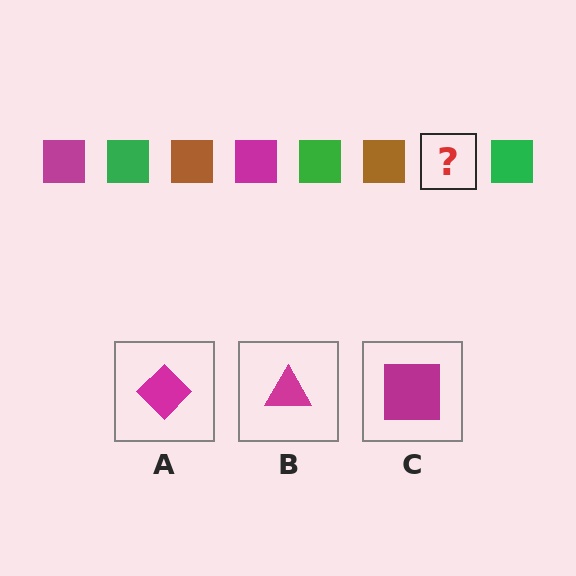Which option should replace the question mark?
Option C.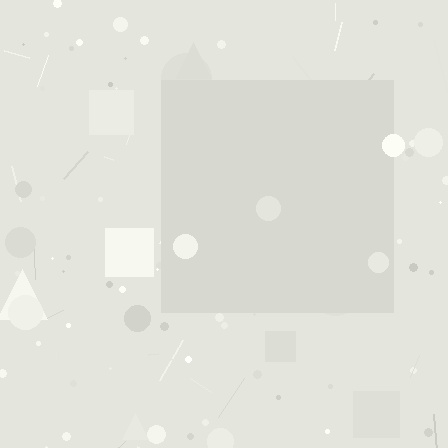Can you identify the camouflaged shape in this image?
The camouflaged shape is a square.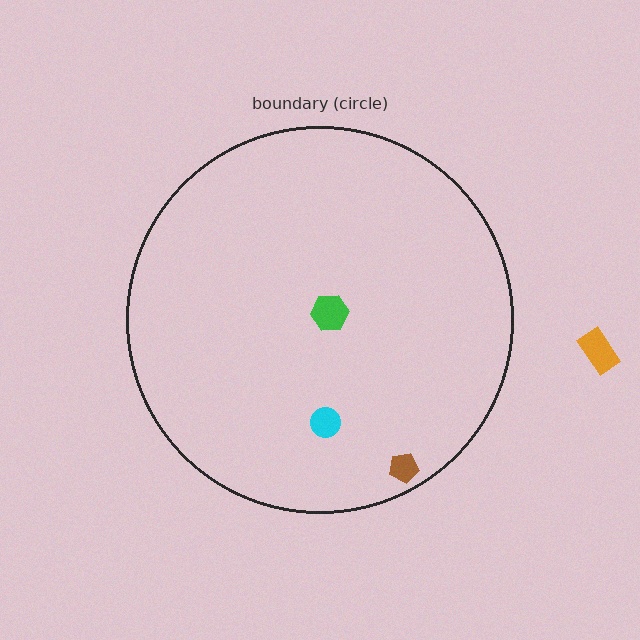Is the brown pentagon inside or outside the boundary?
Inside.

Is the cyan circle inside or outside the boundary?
Inside.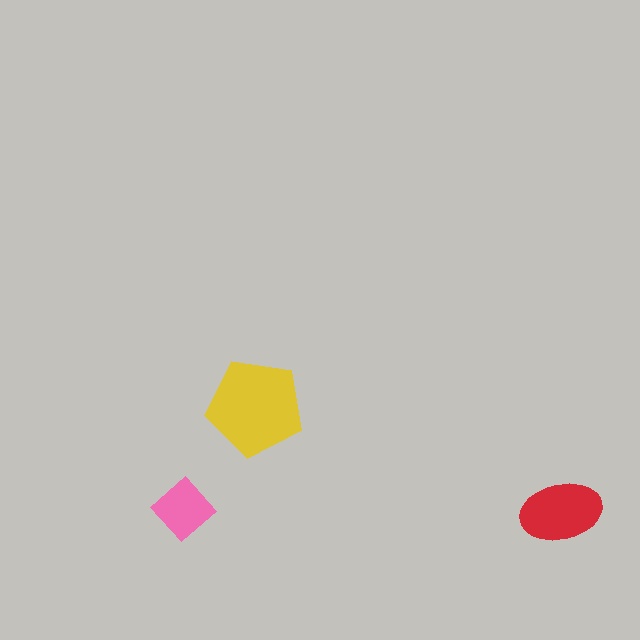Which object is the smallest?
The pink diamond.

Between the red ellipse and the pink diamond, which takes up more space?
The red ellipse.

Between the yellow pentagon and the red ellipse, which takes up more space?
The yellow pentagon.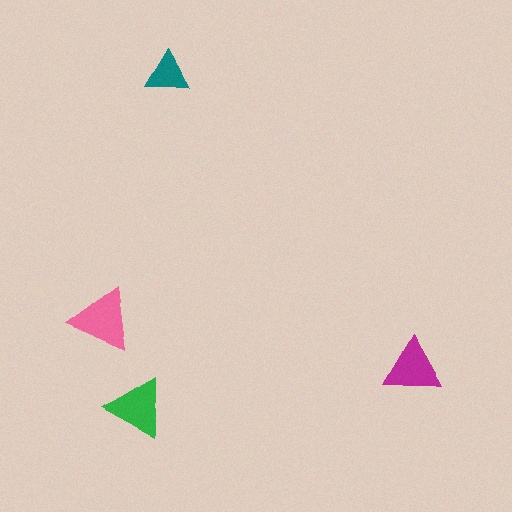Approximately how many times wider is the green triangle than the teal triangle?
About 1.5 times wider.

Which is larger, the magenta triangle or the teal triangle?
The magenta one.